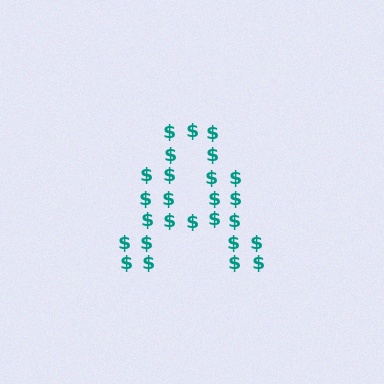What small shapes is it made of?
It is made of small dollar signs.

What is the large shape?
The large shape is the letter A.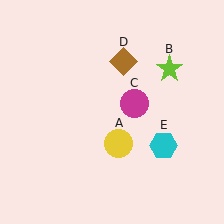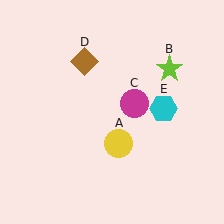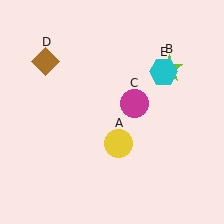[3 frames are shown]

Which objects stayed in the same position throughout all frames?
Yellow circle (object A) and lime star (object B) and magenta circle (object C) remained stationary.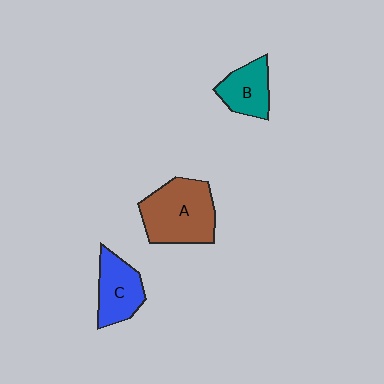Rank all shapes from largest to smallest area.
From largest to smallest: A (brown), C (blue), B (teal).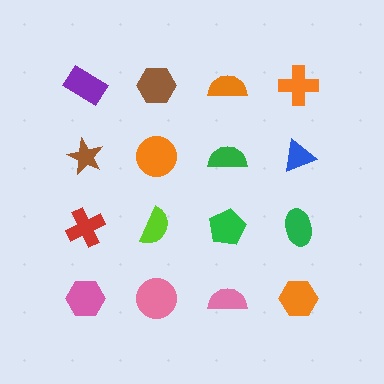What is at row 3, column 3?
A green pentagon.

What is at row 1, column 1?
A purple rectangle.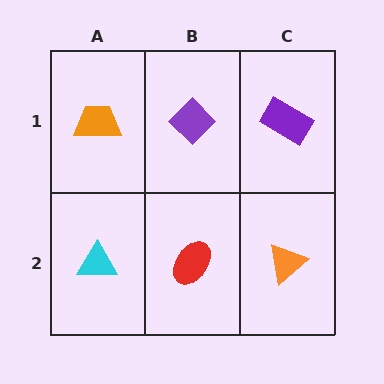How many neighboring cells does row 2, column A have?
2.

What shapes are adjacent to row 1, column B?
A red ellipse (row 2, column B), an orange trapezoid (row 1, column A), a purple rectangle (row 1, column C).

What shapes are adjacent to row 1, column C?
An orange triangle (row 2, column C), a purple diamond (row 1, column B).